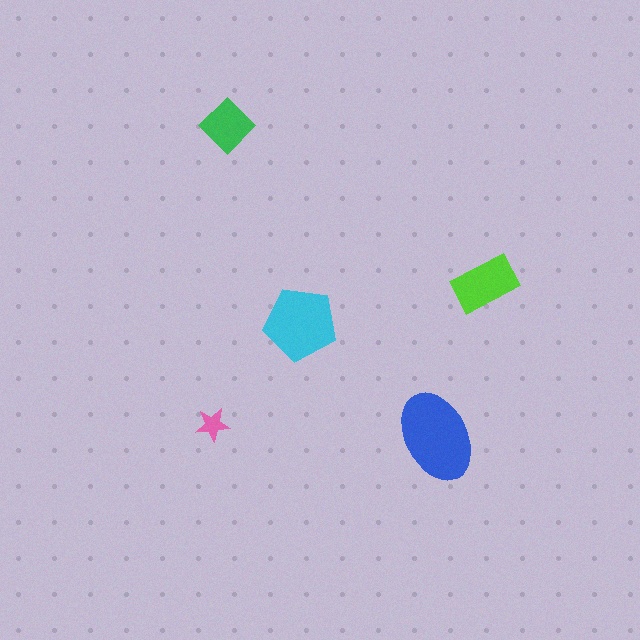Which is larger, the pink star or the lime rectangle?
The lime rectangle.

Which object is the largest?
The blue ellipse.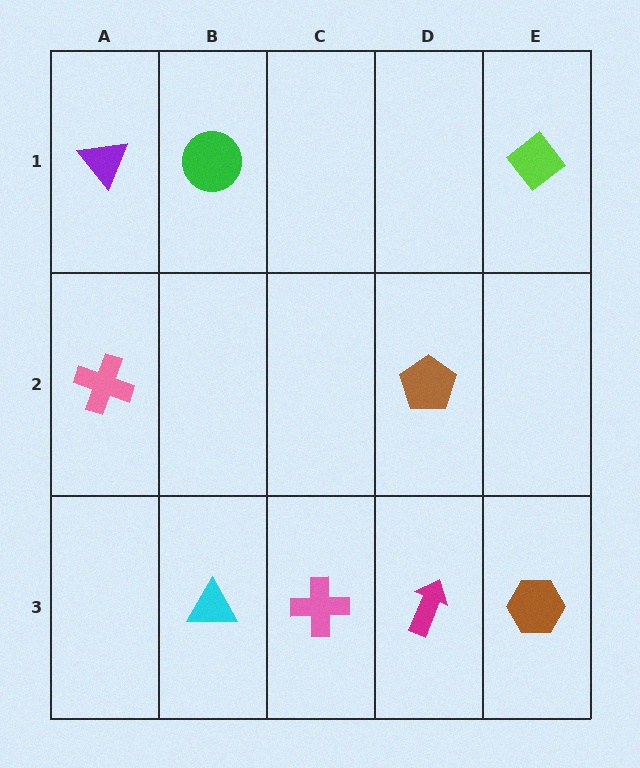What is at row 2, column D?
A brown pentagon.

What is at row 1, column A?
A purple triangle.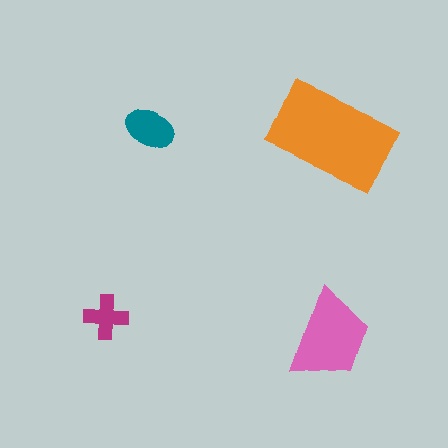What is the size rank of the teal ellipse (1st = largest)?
3rd.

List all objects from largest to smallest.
The orange rectangle, the pink trapezoid, the teal ellipse, the magenta cross.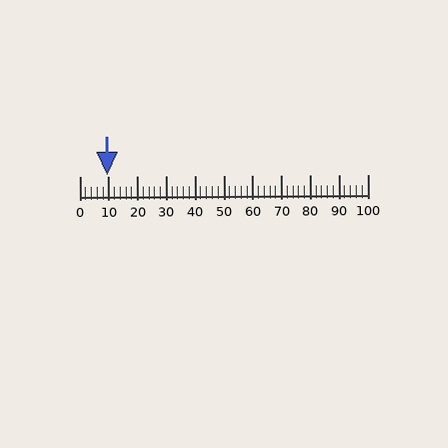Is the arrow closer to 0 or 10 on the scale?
The arrow is closer to 10.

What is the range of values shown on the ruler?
The ruler shows values from 0 to 100.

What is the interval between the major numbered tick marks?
The major tick marks are spaced 10 units apart.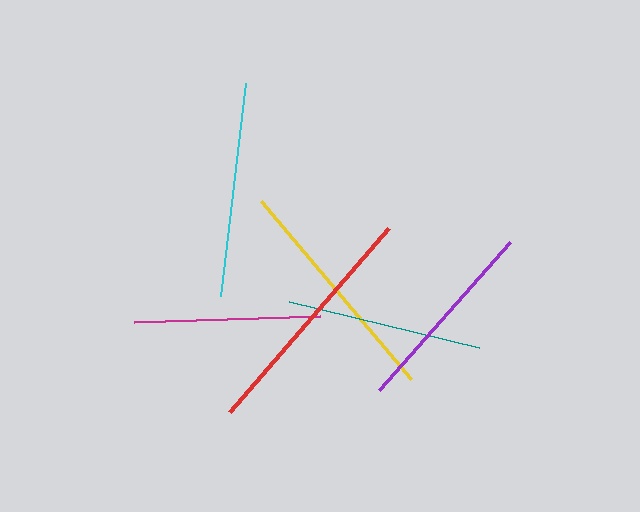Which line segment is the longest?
The red line is the longest at approximately 243 pixels.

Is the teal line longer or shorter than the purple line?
The purple line is longer than the teal line.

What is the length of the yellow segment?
The yellow segment is approximately 233 pixels long.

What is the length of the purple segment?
The purple segment is approximately 198 pixels long.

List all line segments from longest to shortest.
From longest to shortest: red, yellow, cyan, purple, teal, magenta.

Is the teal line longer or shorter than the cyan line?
The cyan line is longer than the teal line.